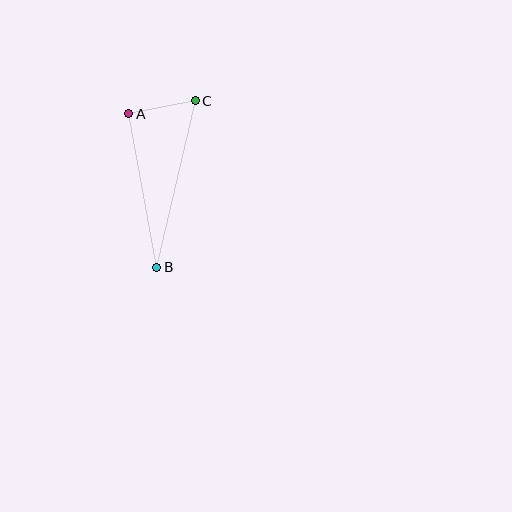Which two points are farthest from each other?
Points B and C are farthest from each other.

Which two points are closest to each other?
Points A and C are closest to each other.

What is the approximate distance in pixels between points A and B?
The distance between A and B is approximately 156 pixels.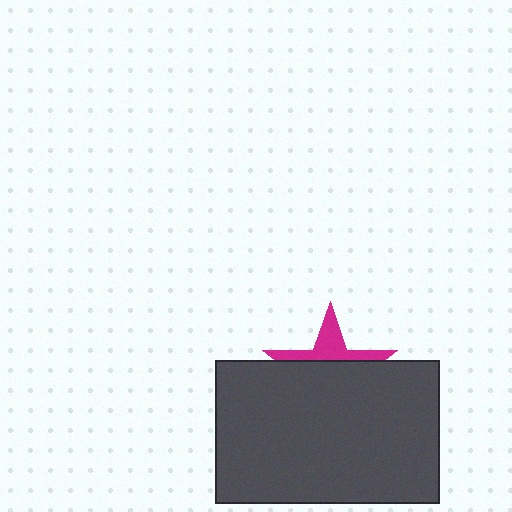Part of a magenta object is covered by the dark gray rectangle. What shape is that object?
It is a star.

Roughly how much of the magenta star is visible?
A small part of it is visible (roughly 34%).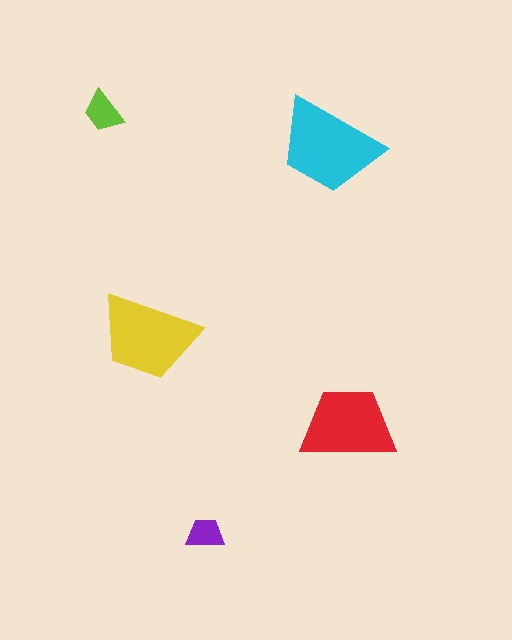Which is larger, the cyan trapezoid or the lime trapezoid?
The cyan one.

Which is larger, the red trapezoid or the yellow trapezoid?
The yellow one.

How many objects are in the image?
There are 5 objects in the image.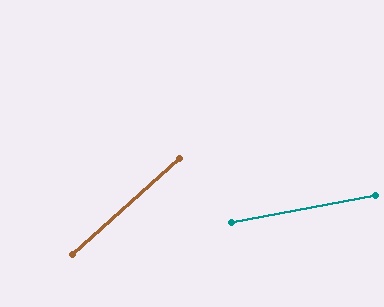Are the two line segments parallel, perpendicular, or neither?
Neither parallel nor perpendicular — they differ by about 31°.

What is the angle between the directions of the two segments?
Approximately 31 degrees.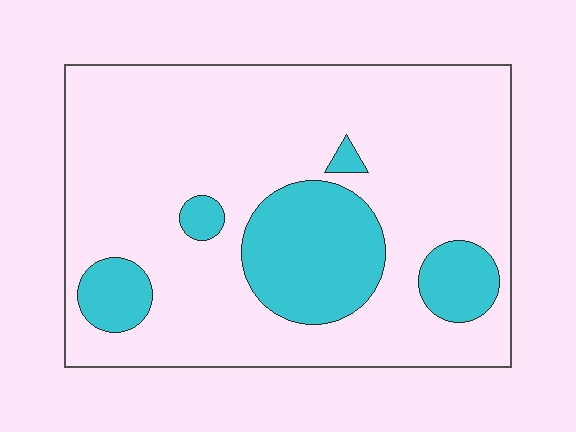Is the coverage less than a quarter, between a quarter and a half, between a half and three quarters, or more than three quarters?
Less than a quarter.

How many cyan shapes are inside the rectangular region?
5.